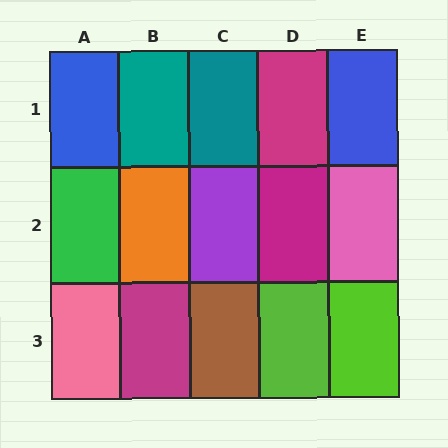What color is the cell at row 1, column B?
Teal.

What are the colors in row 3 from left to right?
Pink, magenta, brown, lime, lime.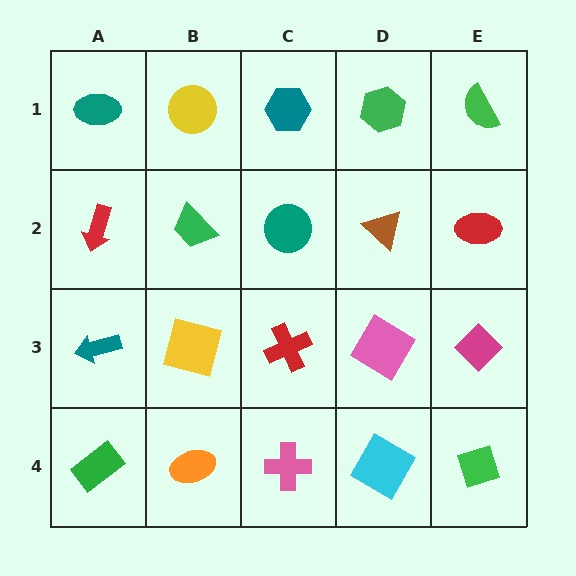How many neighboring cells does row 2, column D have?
4.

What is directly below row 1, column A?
A red arrow.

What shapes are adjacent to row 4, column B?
A yellow square (row 3, column B), a green rectangle (row 4, column A), a pink cross (row 4, column C).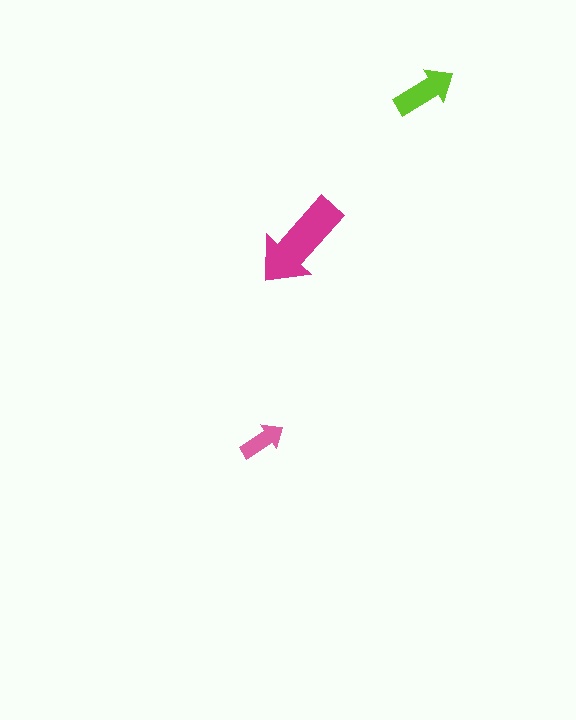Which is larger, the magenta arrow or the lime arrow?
The magenta one.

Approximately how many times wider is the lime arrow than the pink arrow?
About 1.5 times wider.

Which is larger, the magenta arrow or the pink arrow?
The magenta one.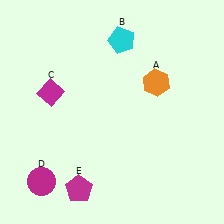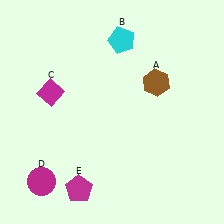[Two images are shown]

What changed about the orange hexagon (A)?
In Image 1, A is orange. In Image 2, it changed to brown.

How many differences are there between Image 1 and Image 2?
There is 1 difference between the two images.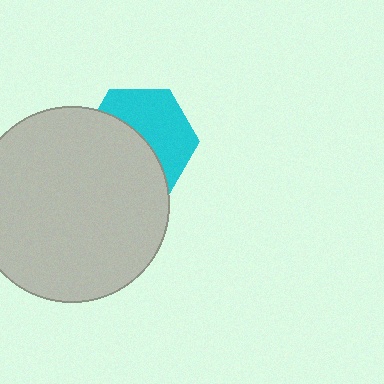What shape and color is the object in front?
The object in front is a light gray circle.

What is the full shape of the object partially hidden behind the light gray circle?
The partially hidden object is a cyan hexagon.